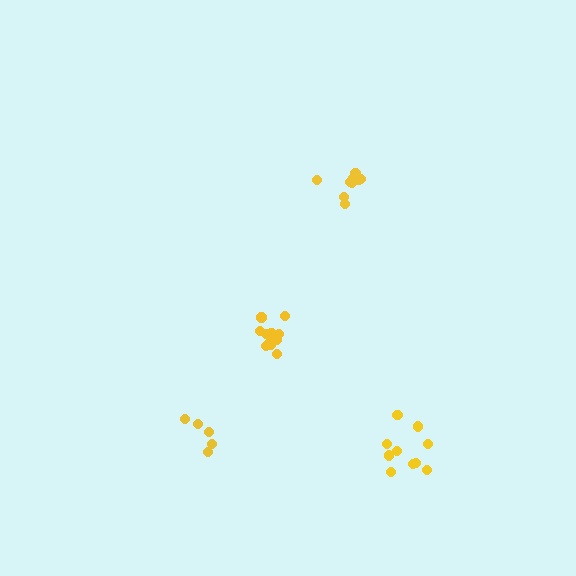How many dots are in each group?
Group 1: 5 dots, Group 2: 10 dots, Group 3: 10 dots, Group 4: 11 dots (36 total).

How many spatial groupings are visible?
There are 4 spatial groupings.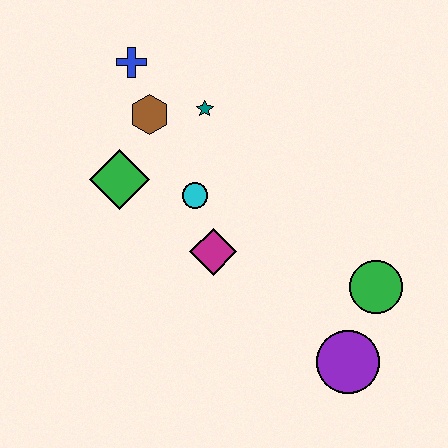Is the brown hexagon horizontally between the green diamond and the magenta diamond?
Yes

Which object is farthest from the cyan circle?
The purple circle is farthest from the cyan circle.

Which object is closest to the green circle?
The purple circle is closest to the green circle.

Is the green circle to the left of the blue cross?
No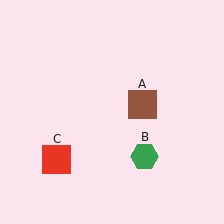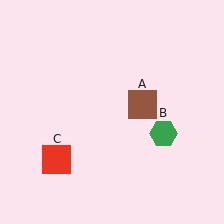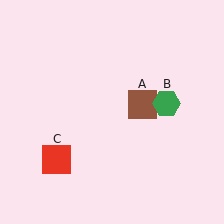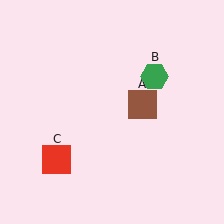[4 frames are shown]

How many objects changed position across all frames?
1 object changed position: green hexagon (object B).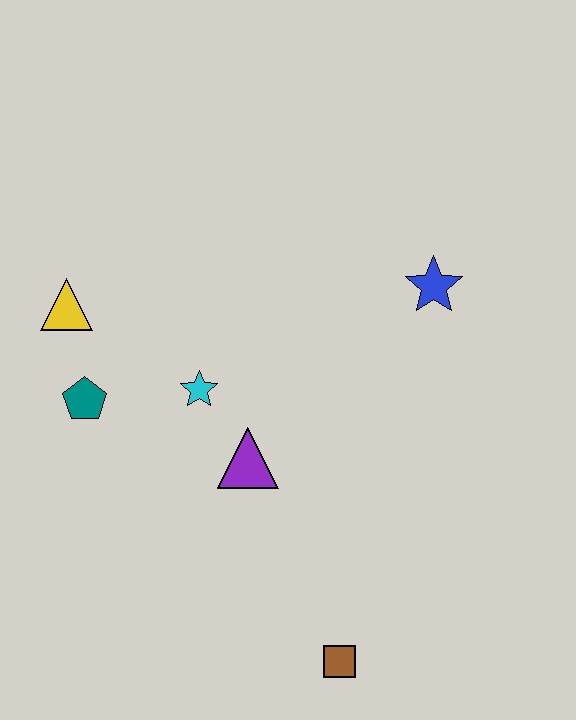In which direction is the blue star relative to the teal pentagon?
The blue star is to the right of the teal pentagon.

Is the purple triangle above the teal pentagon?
No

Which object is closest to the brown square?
The purple triangle is closest to the brown square.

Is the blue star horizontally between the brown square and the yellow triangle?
No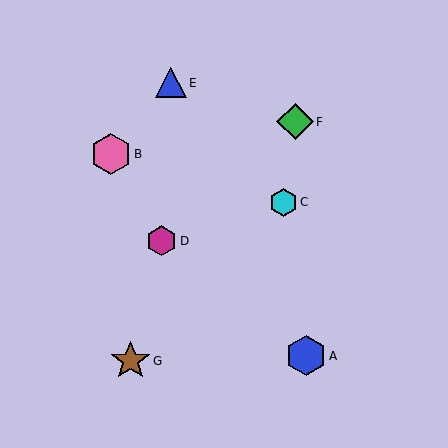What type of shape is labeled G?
Shape G is a brown star.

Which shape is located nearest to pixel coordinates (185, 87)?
The blue triangle (labeled E) at (171, 83) is nearest to that location.